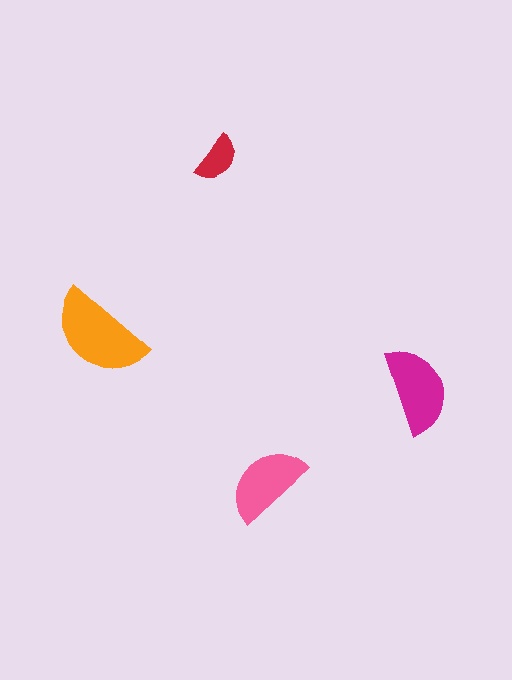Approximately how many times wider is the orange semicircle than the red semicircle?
About 2 times wider.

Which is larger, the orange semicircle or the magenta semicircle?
The orange one.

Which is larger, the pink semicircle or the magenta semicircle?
The magenta one.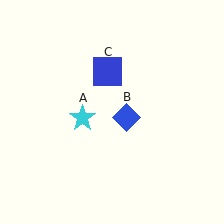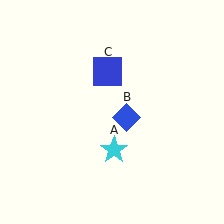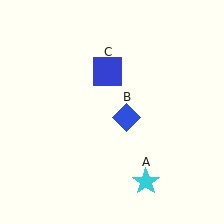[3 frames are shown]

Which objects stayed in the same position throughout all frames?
Blue diamond (object B) and blue square (object C) remained stationary.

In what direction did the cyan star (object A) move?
The cyan star (object A) moved down and to the right.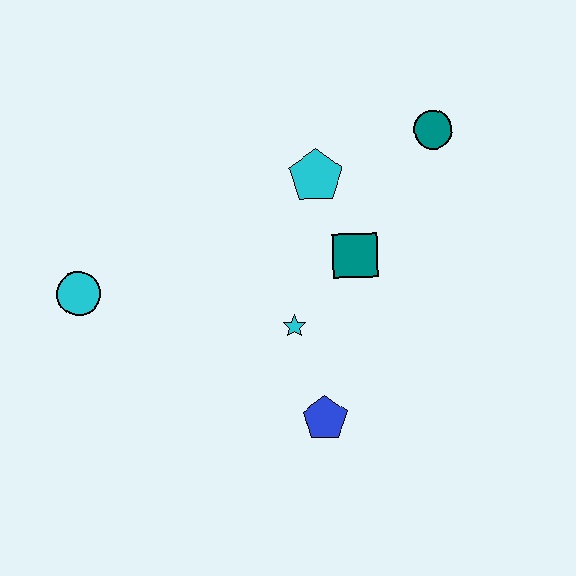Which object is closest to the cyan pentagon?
The teal square is closest to the cyan pentagon.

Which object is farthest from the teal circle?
The cyan circle is farthest from the teal circle.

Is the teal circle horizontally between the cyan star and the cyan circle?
No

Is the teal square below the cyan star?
No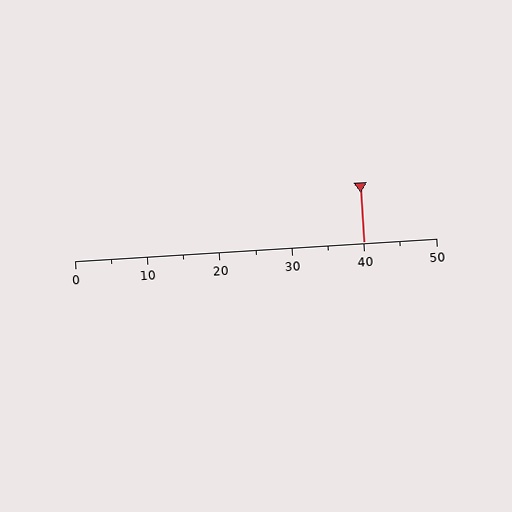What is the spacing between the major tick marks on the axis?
The major ticks are spaced 10 apart.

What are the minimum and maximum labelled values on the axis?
The axis runs from 0 to 50.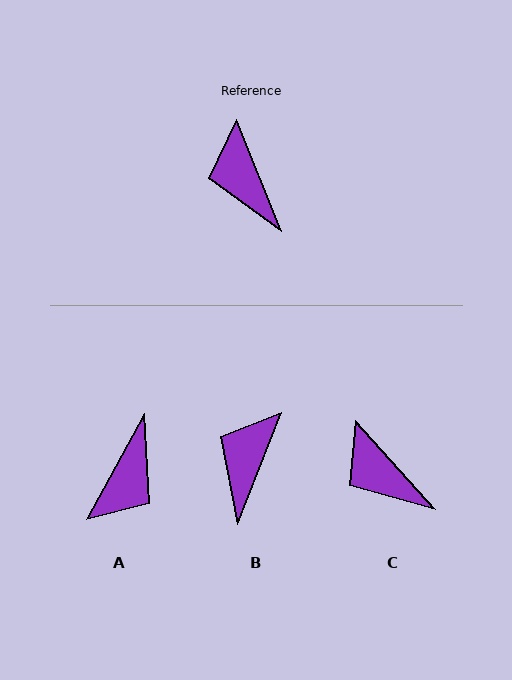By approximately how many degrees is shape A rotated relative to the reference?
Approximately 130 degrees counter-clockwise.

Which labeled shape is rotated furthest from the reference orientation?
A, about 130 degrees away.